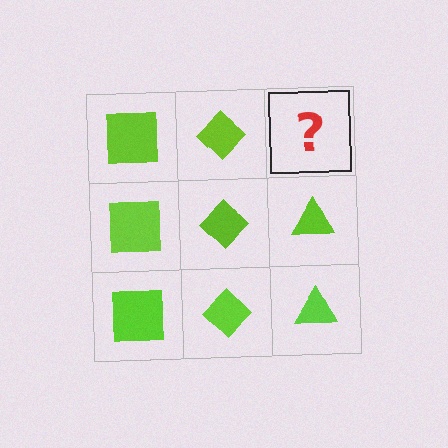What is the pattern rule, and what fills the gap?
The rule is that each column has a consistent shape. The gap should be filled with a lime triangle.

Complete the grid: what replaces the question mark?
The question mark should be replaced with a lime triangle.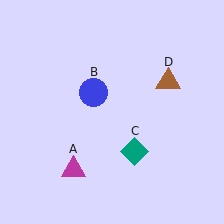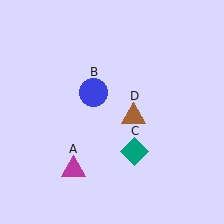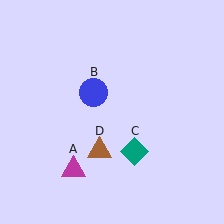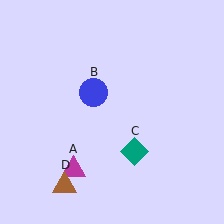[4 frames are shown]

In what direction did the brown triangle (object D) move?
The brown triangle (object D) moved down and to the left.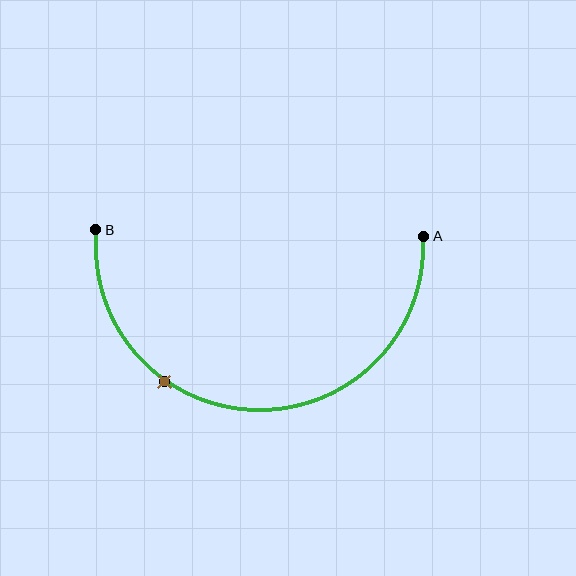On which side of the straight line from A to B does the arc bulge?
The arc bulges below the straight line connecting A and B.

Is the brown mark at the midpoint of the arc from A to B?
No. The brown mark lies on the arc but is closer to endpoint B. The arc midpoint would be at the point on the curve equidistant along the arc from both A and B.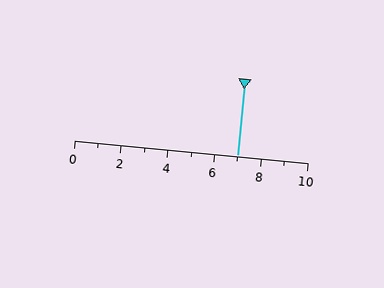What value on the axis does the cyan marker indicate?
The marker indicates approximately 7.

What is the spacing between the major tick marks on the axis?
The major ticks are spaced 2 apart.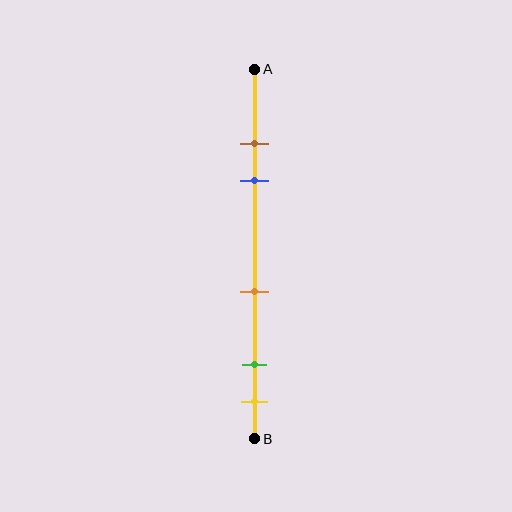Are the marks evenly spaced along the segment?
No, the marks are not evenly spaced.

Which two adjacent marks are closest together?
The brown and blue marks are the closest adjacent pair.